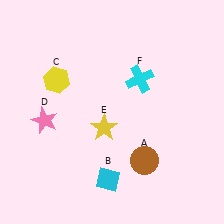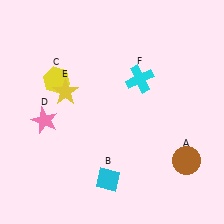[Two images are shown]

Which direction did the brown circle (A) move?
The brown circle (A) moved right.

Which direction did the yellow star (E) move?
The yellow star (E) moved left.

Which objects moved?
The objects that moved are: the brown circle (A), the yellow star (E).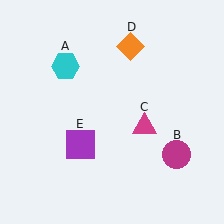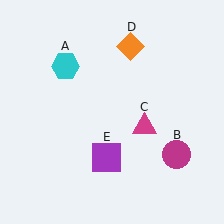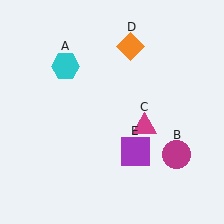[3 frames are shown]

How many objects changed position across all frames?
1 object changed position: purple square (object E).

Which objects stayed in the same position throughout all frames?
Cyan hexagon (object A) and magenta circle (object B) and magenta triangle (object C) and orange diamond (object D) remained stationary.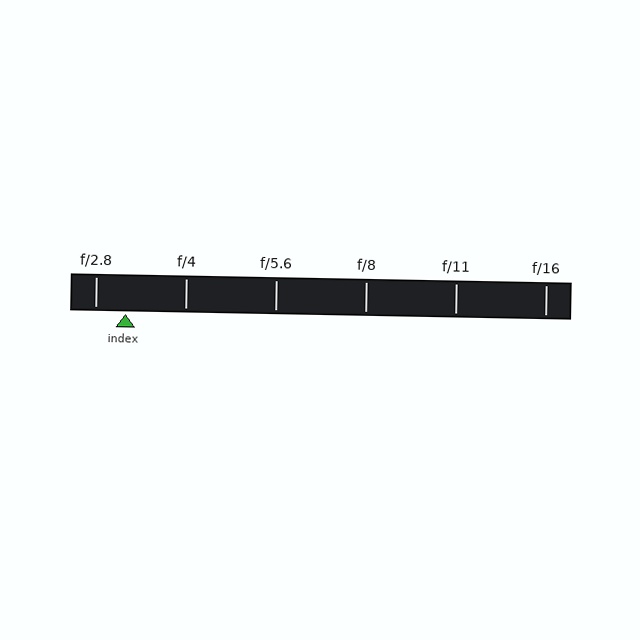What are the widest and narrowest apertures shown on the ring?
The widest aperture shown is f/2.8 and the narrowest is f/16.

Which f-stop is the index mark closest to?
The index mark is closest to f/2.8.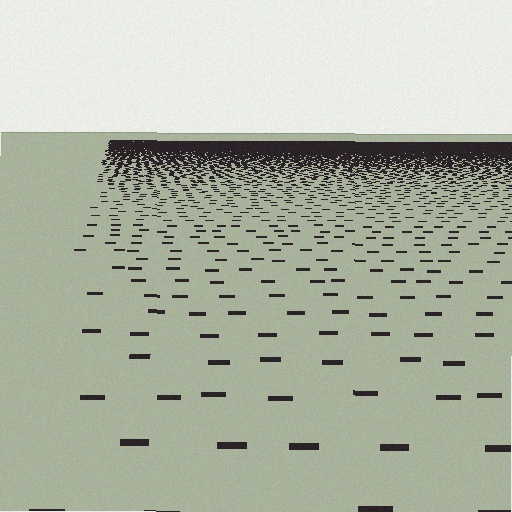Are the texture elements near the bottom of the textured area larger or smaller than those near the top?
Larger. Near the bottom, elements are closer to the viewer and appear at a bigger on-screen size.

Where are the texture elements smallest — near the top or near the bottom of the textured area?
Near the top.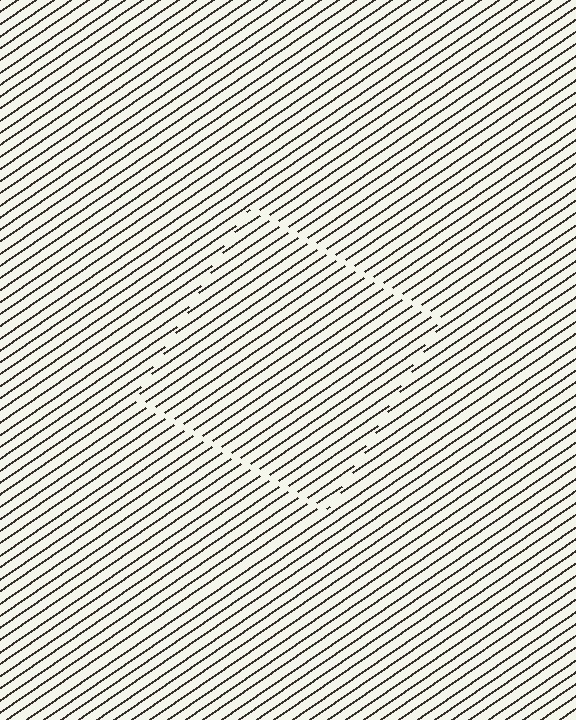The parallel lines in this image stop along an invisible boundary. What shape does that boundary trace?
An illusory square. The interior of the shape contains the same grating, shifted by half a period — the contour is defined by the phase discontinuity where line-ends from the inner and outer gratings abut.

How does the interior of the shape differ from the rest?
The interior of the shape contains the same grating, shifted by half a period — the contour is defined by the phase discontinuity where line-ends from the inner and outer gratings abut.